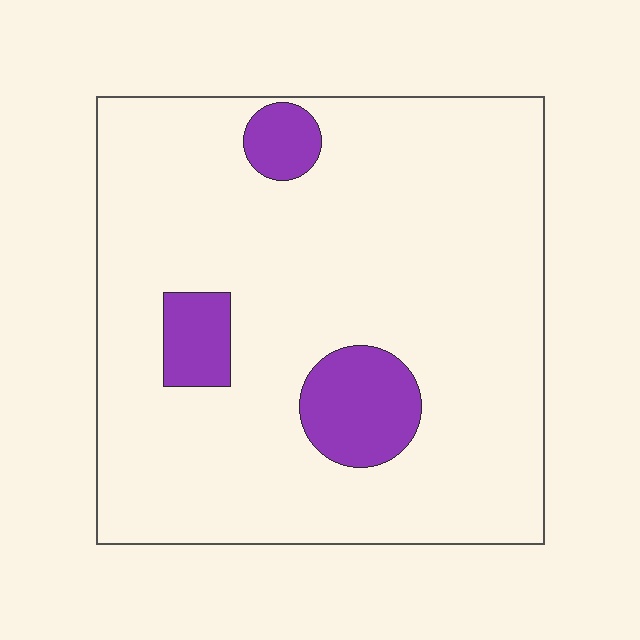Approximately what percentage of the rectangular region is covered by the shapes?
Approximately 10%.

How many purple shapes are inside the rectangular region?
3.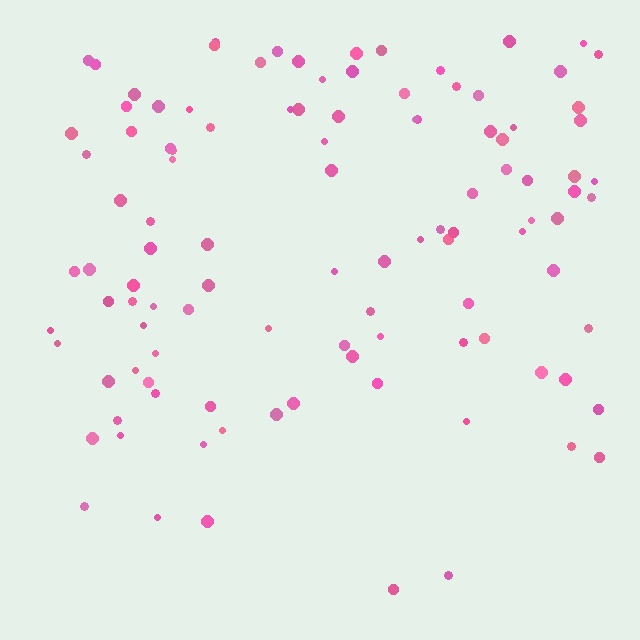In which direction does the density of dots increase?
From bottom to top, with the top side densest.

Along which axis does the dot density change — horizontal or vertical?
Vertical.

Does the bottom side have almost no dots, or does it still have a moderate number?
Still a moderate number, just noticeably fewer than the top.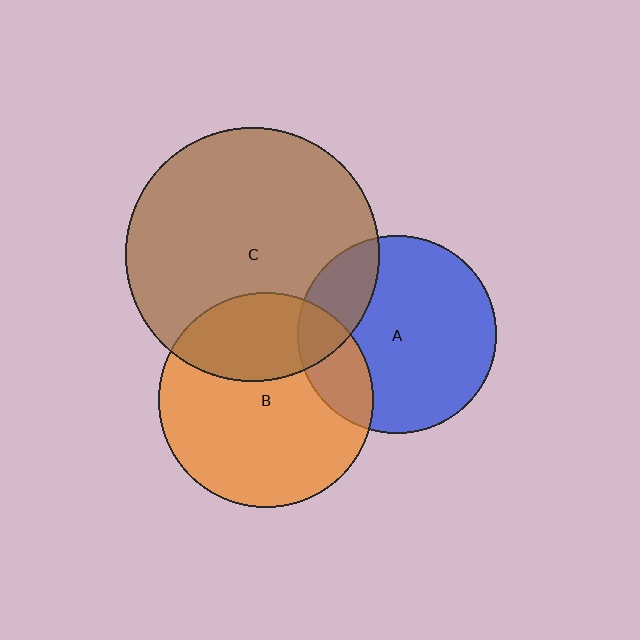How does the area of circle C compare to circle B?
Approximately 1.4 times.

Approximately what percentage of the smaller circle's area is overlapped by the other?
Approximately 30%.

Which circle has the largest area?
Circle C (brown).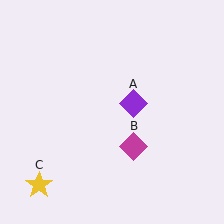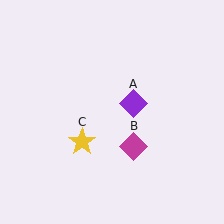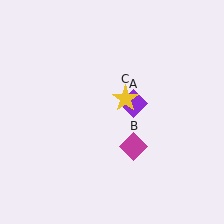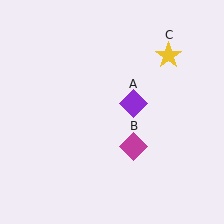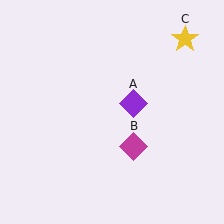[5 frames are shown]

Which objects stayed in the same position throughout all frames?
Purple diamond (object A) and magenta diamond (object B) remained stationary.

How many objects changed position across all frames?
1 object changed position: yellow star (object C).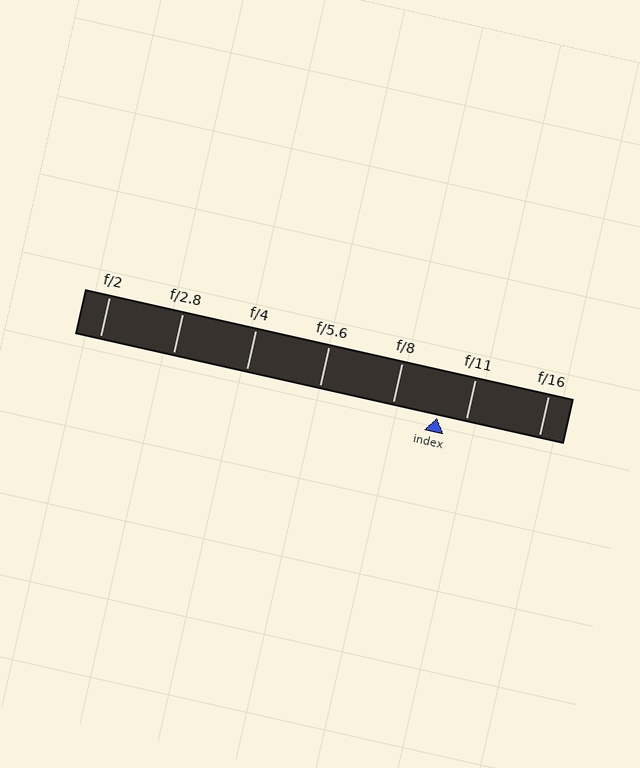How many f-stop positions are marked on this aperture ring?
There are 7 f-stop positions marked.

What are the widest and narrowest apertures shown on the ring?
The widest aperture shown is f/2 and the narrowest is f/16.